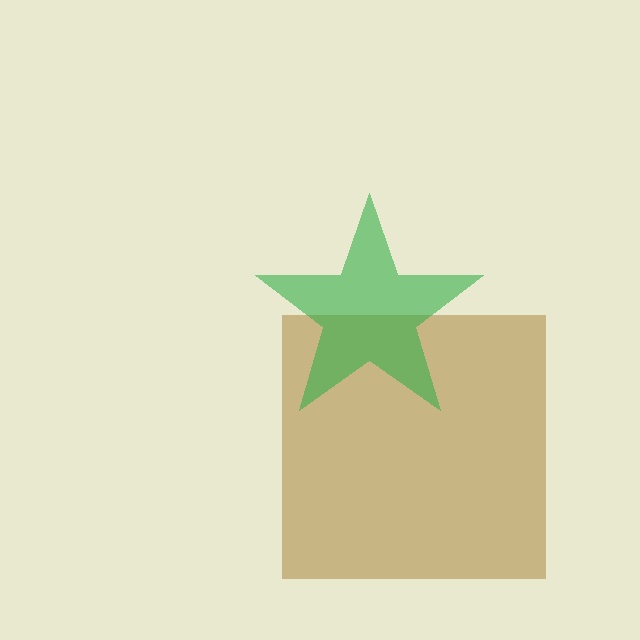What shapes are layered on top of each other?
The layered shapes are: a brown square, a green star.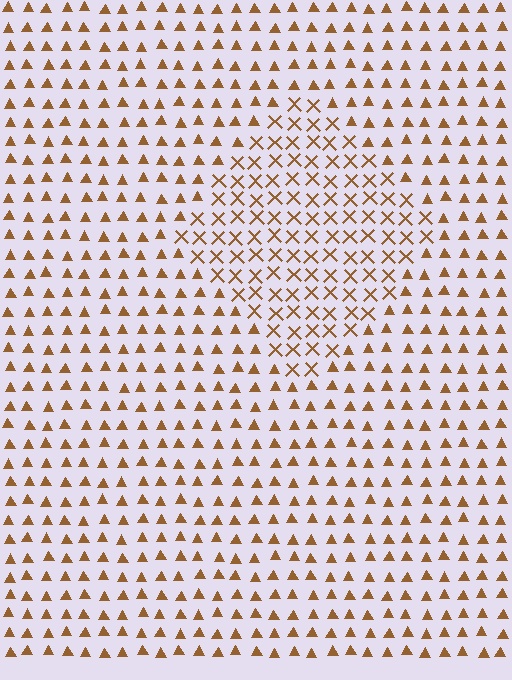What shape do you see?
I see a diamond.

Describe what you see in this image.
The image is filled with small brown elements arranged in a uniform grid. A diamond-shaped region contains X marks, while the surrounding area contains triangles. The boundary is defined purely by the change in element shape.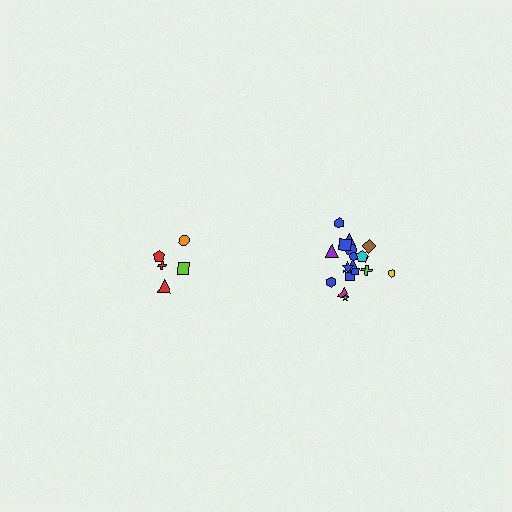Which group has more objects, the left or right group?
The right group.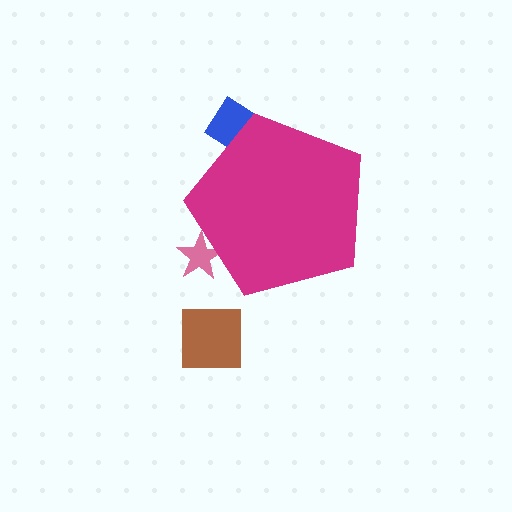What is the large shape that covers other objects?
A magenta pentagon.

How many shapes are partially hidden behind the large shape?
2 shapes are partially hidden.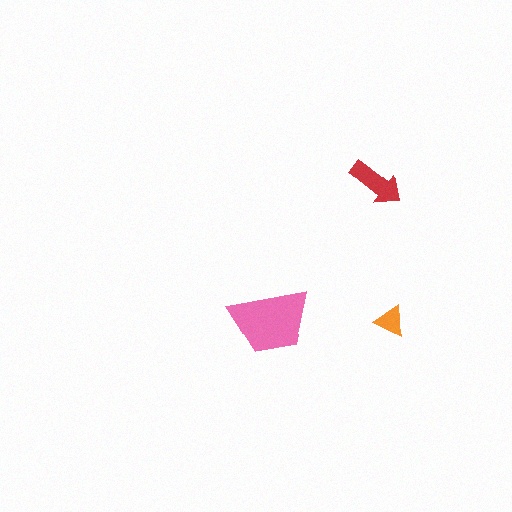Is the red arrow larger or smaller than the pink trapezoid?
Smaller.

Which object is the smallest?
The orange triangle.